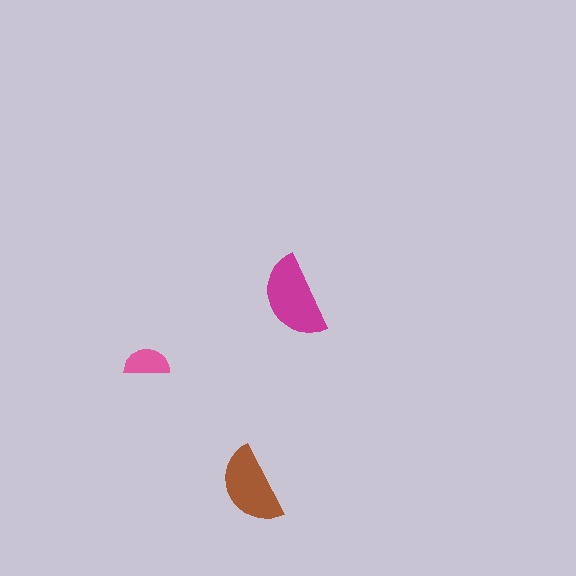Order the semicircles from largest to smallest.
the magenta one, the brown one, the pink one.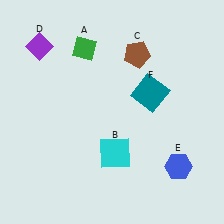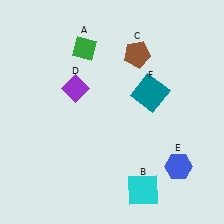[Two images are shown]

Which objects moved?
The objects that moved are: the cyan square (B), the purple diamond (D).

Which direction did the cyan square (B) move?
The cyan square (B) moved down.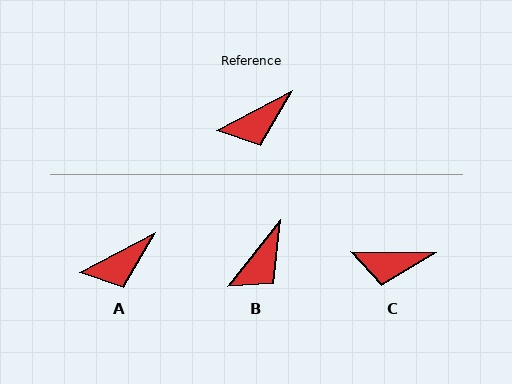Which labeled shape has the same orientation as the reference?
A.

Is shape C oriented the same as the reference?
No, it is off by about 29 degrees.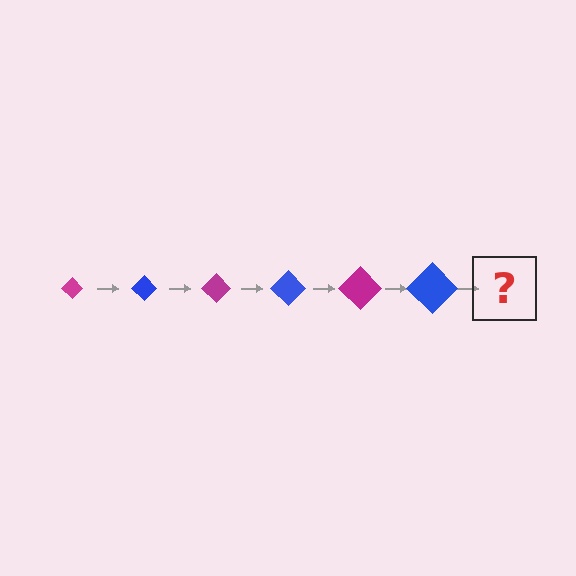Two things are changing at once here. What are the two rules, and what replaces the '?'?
The two rules are that the diamond grows larger each step and the color cycles through magenta and blue. The '?' should be a magenta diamond, larger than the previous one.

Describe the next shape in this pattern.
It should be a magenta diamond, larger than the previous one.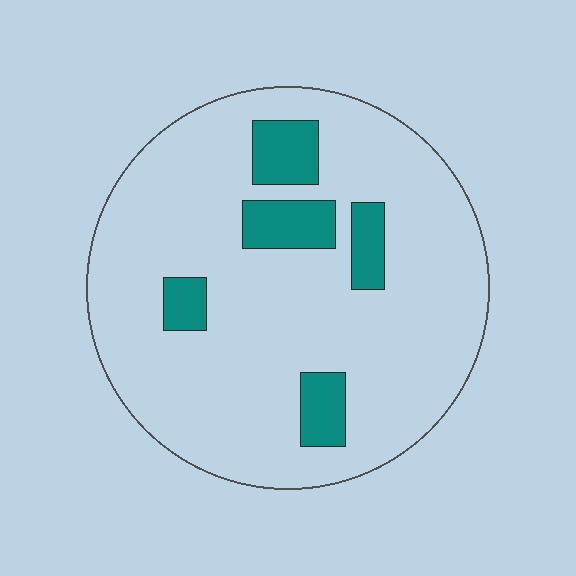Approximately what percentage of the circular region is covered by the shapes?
Approximately 15%.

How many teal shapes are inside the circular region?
5.